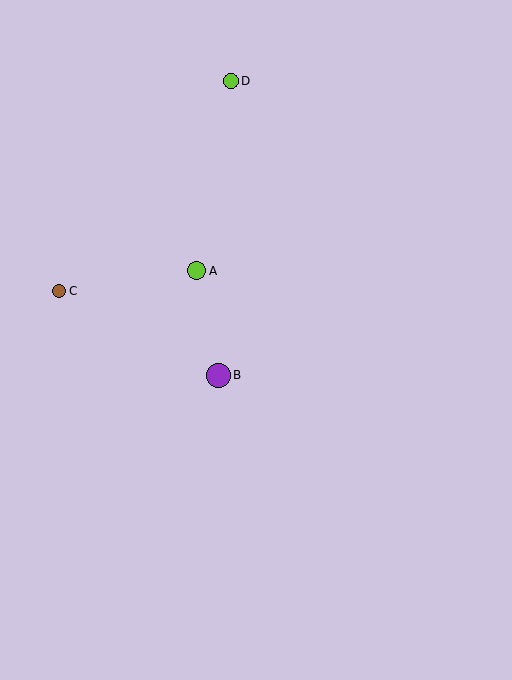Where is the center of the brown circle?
The center of the brown circle is at (59, 291).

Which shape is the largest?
The purple circle (labeled B) is the largest.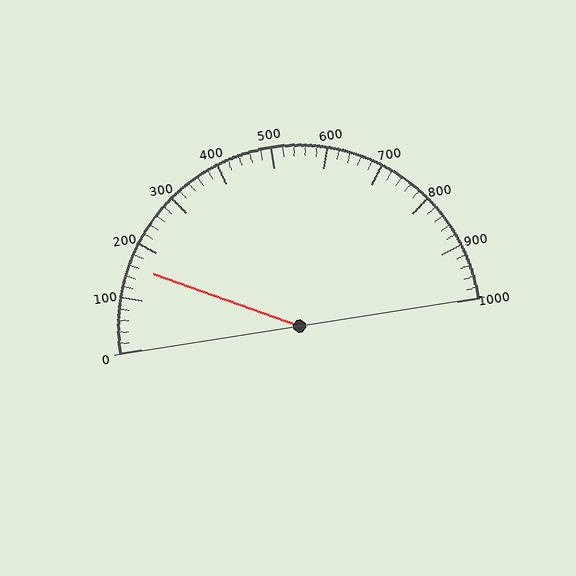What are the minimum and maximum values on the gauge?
The gauge ranges from 0 to 1000.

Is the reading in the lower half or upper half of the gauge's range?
The reading is in the lower half of the range (0 to 1000).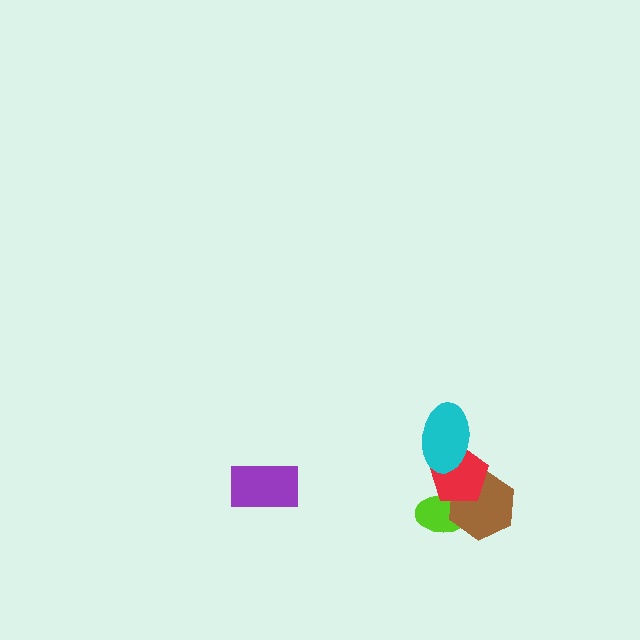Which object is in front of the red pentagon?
The cyan ellipse is in front of the red pentagon.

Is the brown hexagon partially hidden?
Yes, it is partially covered by another shape.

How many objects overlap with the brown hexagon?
2 objects overlap with the brown hexagon.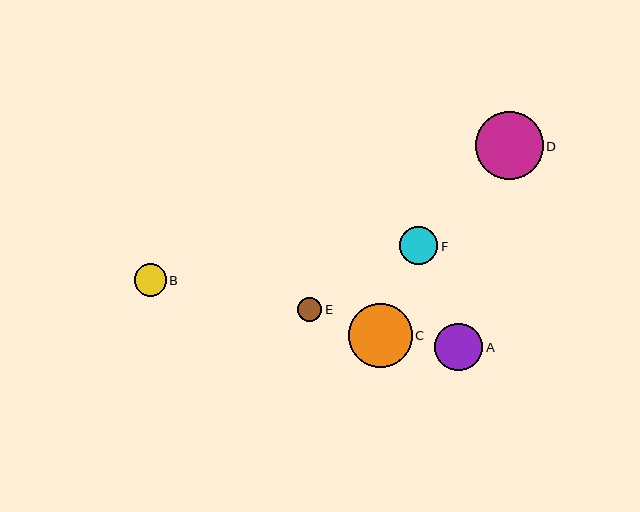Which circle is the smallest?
Circle E is the smallest with a size of approximately 24 pixels.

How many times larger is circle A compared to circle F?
Circle A is approximately 1.2 times the size of circle F.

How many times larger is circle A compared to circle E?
Circle A is approximately 2.0 times the size of circle E.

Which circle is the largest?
Circle D is the largest with a size of approximately 67 pixels.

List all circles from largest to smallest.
From largest to smallest: D, C, A, F, B, E.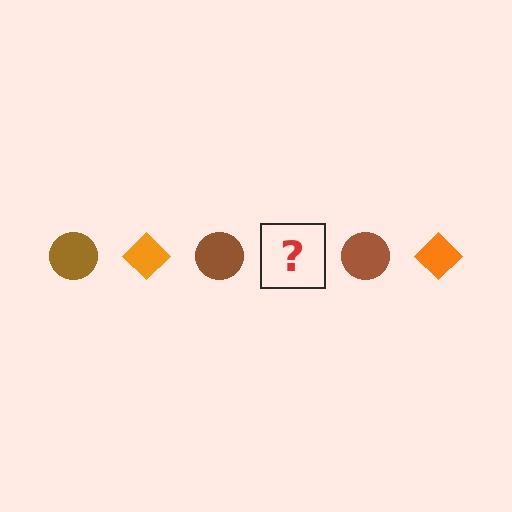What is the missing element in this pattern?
The missing element is an orange diamond.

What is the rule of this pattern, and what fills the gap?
The rule is that the pattern alternates between brown circle and orange diamond. The gap should be filled with an orange diamond.